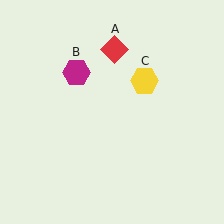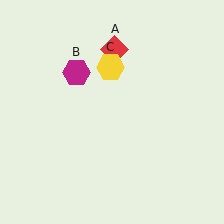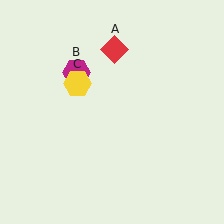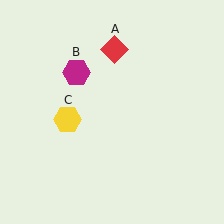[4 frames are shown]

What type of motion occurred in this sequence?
The yellow hexagon (object C) rotated counterclockwise around the center of the scene.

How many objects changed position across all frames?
1 object changed position: yellow hexagon (object C).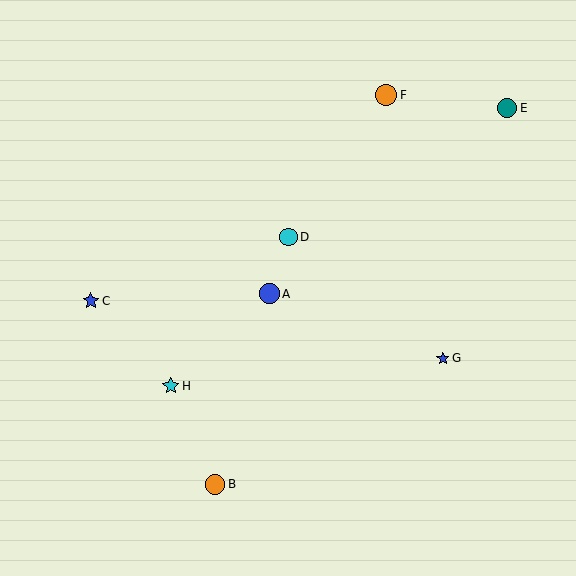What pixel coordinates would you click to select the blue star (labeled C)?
Click at (91, 301) to select the blue star C.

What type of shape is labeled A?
Shape A is a blue circle.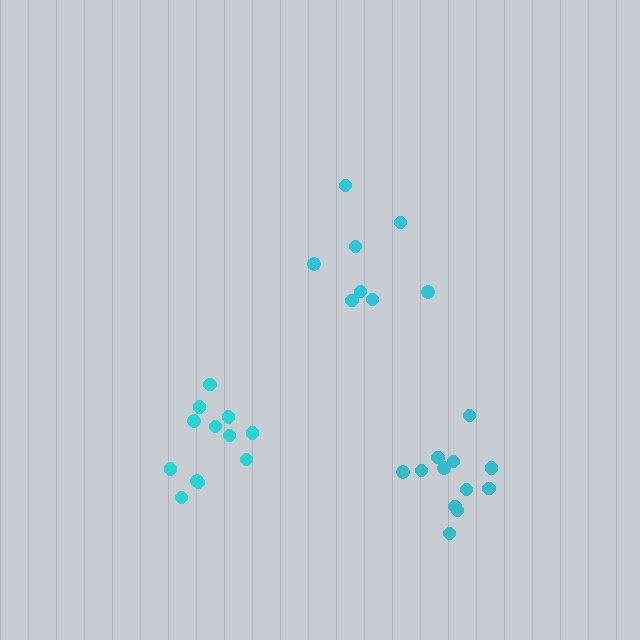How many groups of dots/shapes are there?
There are 3 groups.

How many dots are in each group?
Group 1: 12 dots, Group 2: 8 dots, Group 3: 12 dots (32 total).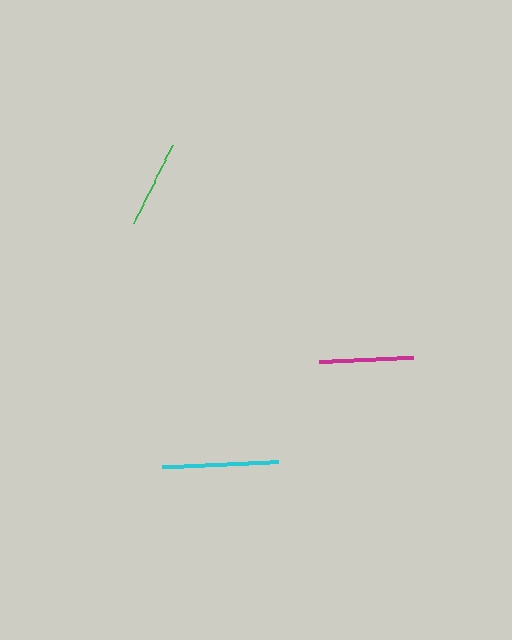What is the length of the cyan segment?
The cyan segment is approximately 115 pixels long.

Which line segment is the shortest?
The green line is the shortest at approximately 87 pixels.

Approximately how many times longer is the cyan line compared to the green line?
The cyan line is approximately 1.3 times the length of the green line.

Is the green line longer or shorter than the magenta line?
The magenta line is longer than the green line.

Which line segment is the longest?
The cyan line is the longest at approximately 115 pixels.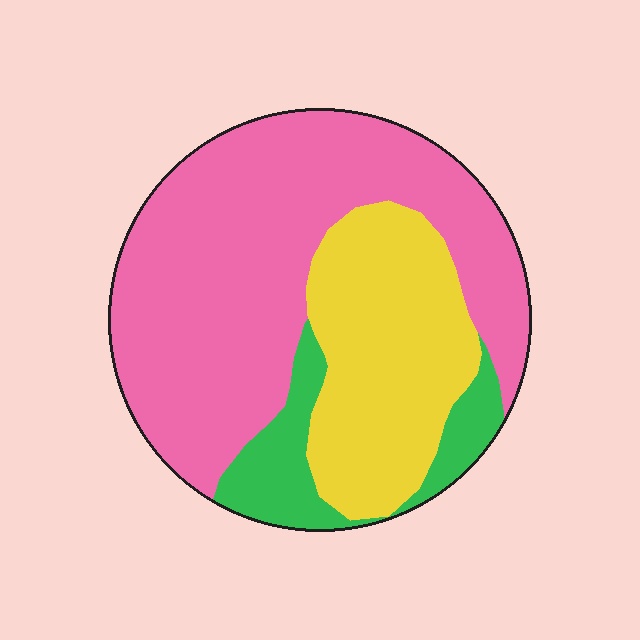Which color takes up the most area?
Pink, at roughly 60%.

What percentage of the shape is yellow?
Yellow covers around 30% of the shape.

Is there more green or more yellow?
Yellow.